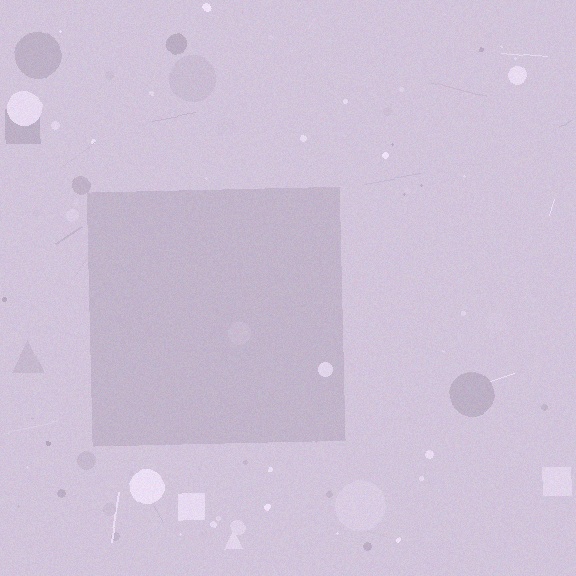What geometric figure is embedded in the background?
A square is embedded in the background.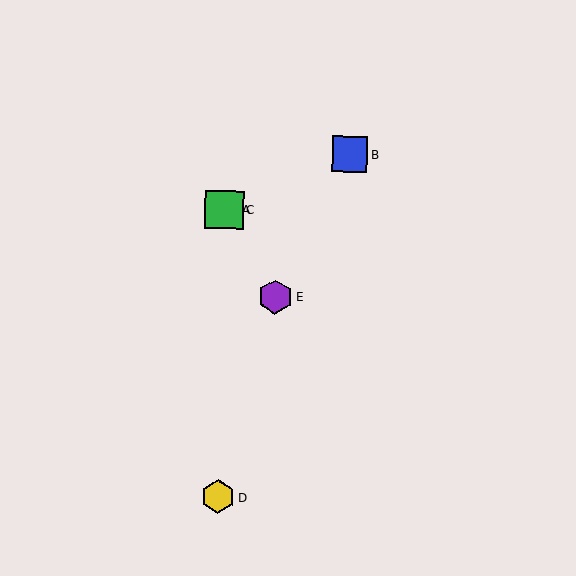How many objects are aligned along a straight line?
3 objects (A, C, E) are aligned along a straight line.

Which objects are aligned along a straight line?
Objects A, C, E are aligned along a straight line.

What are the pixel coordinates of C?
Object C is at (224, 210).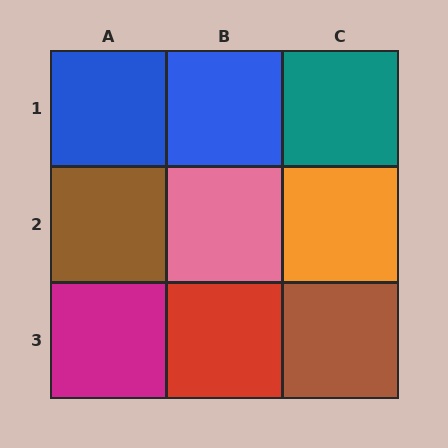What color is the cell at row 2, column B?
Pink.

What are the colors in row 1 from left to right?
Blue, blue, teal.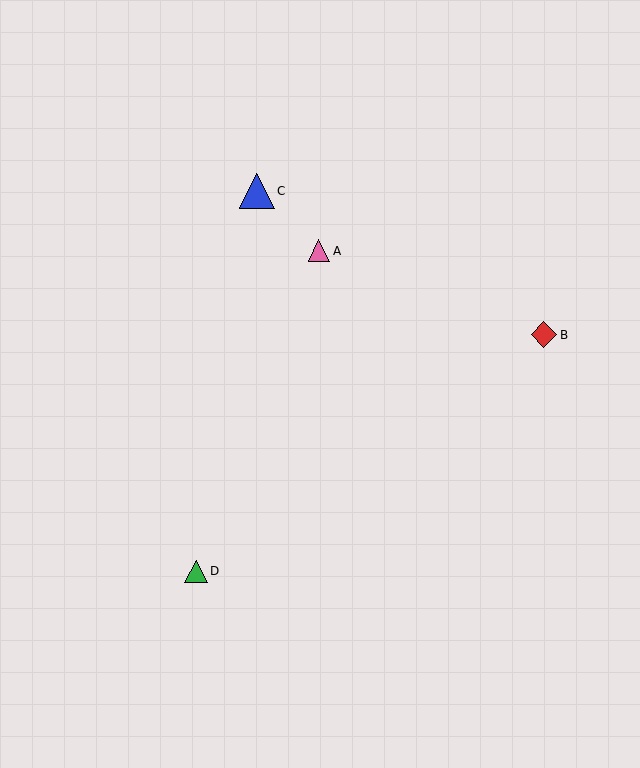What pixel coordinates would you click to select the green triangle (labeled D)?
Click at (196, 571) to select the green triangle D.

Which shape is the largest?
The blue triangle (labeled C) is the largest.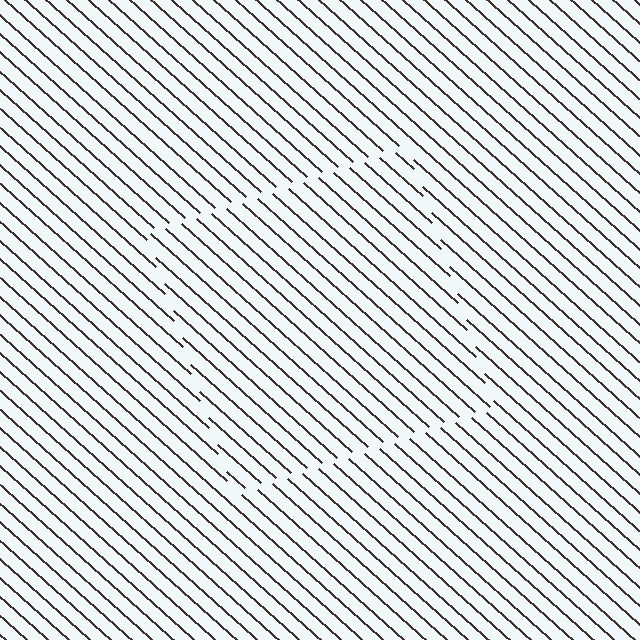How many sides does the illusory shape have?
4 sides — the line-ends trace a square.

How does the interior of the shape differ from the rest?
The interior of the shape contains the same grating, shifted by half a period — the contour is defined by the phase discontinuity where line-ends from the inner and outer gratings abut.